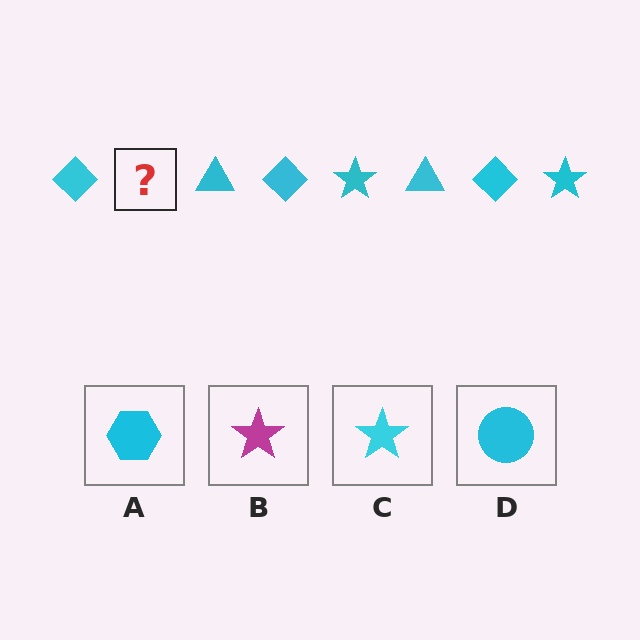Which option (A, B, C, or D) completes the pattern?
C.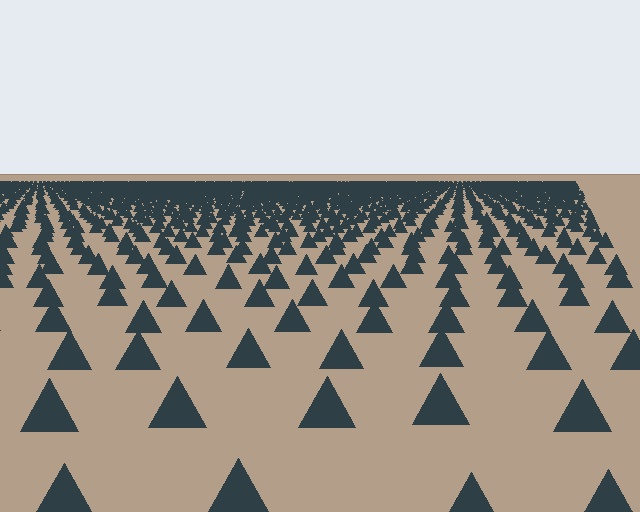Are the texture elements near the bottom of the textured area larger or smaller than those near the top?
Larger. Near the bottom, elements are closer to the viewer and appear at a bigger on-screen size.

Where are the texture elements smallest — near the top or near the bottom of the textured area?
Near the top.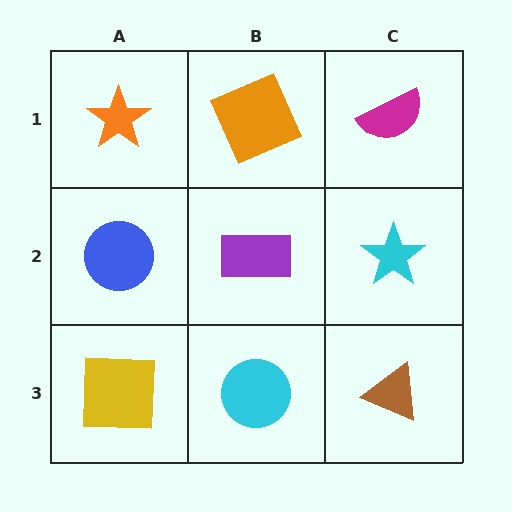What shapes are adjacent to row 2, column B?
An orange square (row 1, column B), a cyan circle (row 3, column B), a blue circle (row 2, column A), a cyan star (row 2, column C).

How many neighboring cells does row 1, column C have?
2.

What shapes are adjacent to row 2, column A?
An orange star (row 1, column A), a yellow square (row 3, column A), a purple rectangle (row 2, column B).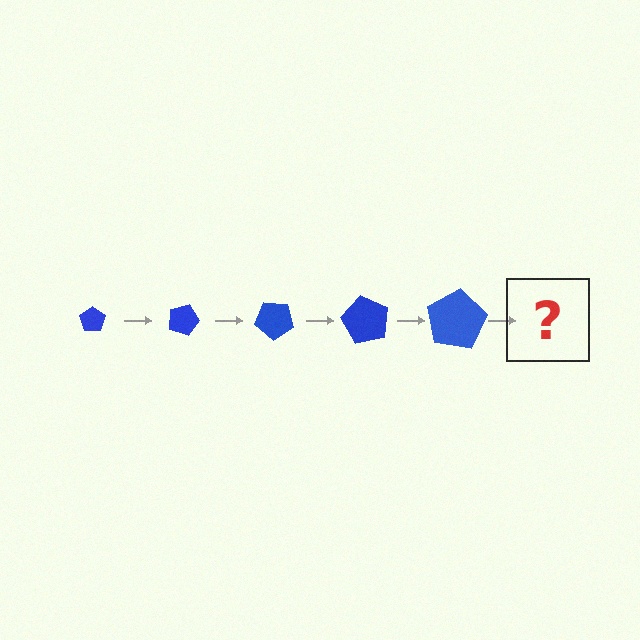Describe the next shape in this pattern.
It should be a pentagon, larger than the previous one and rotated 100 degrees from the start.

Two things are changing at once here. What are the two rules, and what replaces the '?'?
The two rules are that the pentagon grows larger each step and it rotates 20 degrees each step. The '?' should be a pentagon, larger than the previous one and rotated 100 degrees from the start.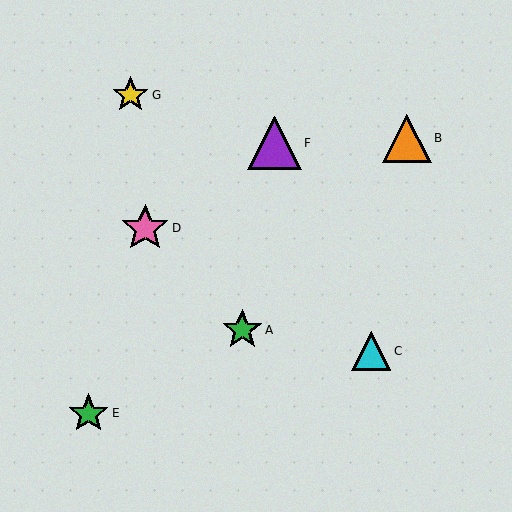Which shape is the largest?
The purple triangle (labeled F) is the largest.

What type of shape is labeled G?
Shape G is a yellow star.